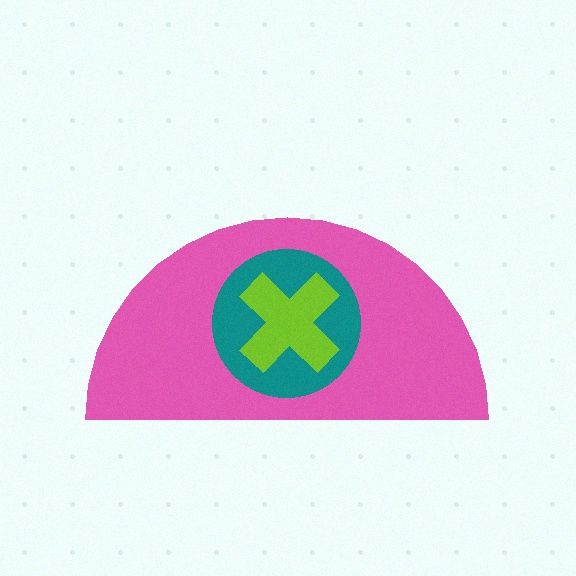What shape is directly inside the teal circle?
The lime cross.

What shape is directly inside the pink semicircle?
The teal circle.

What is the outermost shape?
The pink semicircle.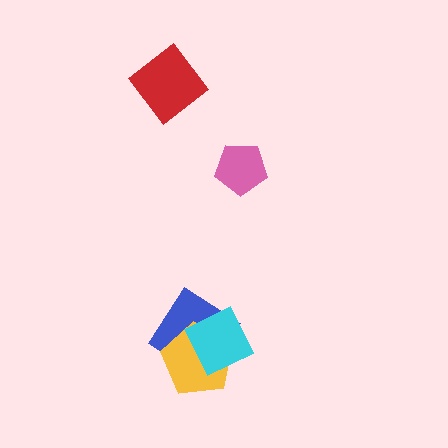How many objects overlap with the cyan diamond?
2 objects overlap with the cyan diamond.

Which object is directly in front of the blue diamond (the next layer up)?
The yellow pentagon is directly in front of the blue diamond.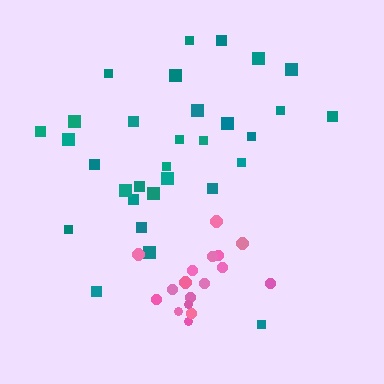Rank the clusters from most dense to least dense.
pink, teal.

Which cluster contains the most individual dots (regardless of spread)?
Teal (31).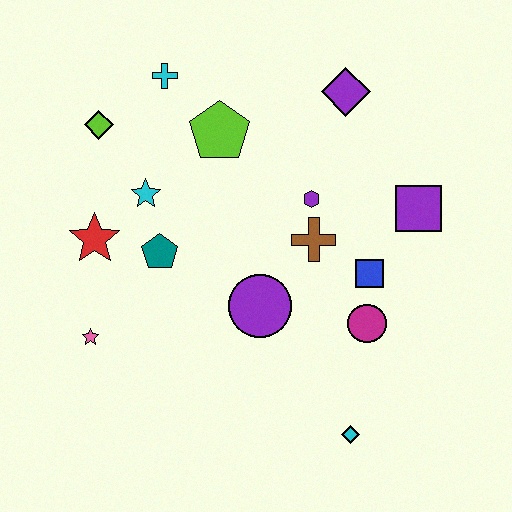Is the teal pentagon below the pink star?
No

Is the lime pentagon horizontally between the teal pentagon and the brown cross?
Yes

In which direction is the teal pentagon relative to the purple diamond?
The teal pentagon is to the left of the purple diamond.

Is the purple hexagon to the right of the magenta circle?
No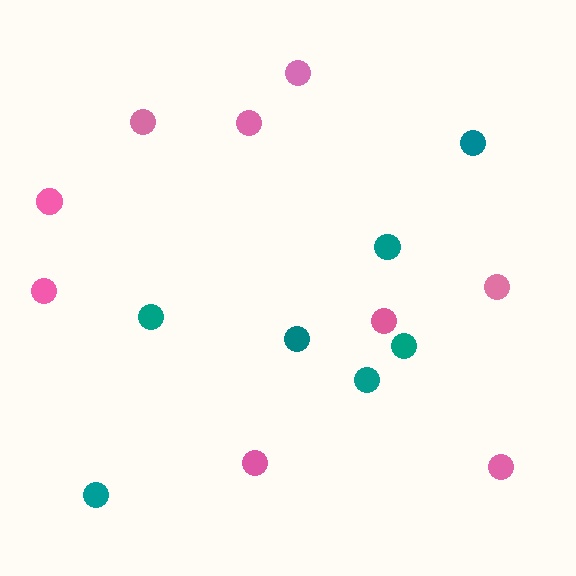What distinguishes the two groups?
There are 2 groups: one group of teal circles (7) and one group of pink circles (9).